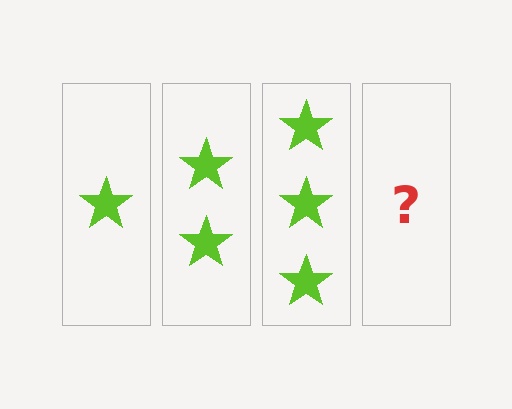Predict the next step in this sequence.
The next step is 4 stars.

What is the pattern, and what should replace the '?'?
The pattern is that each step adds one more star. The '?' should be 4 stars.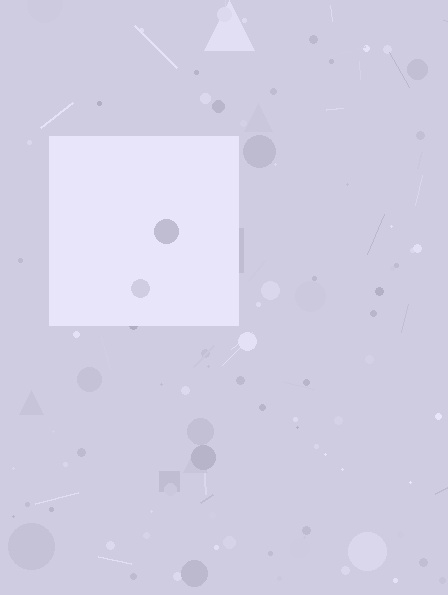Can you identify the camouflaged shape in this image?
The camouflaged shape is a square.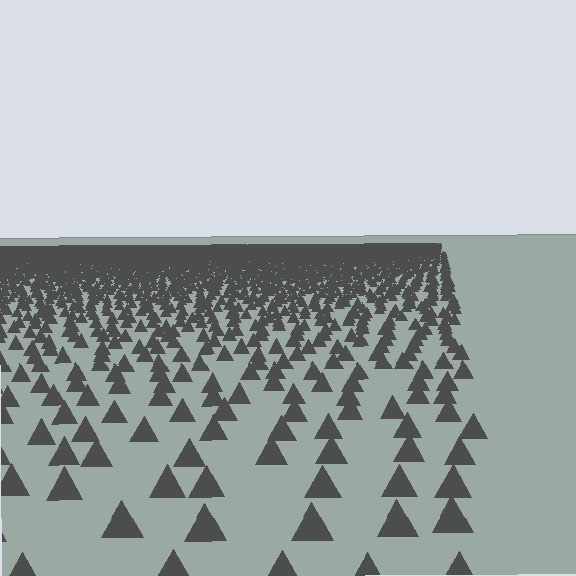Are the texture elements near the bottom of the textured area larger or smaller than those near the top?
Larger. Near the bottom, elements are closer to the viewer and appear at a bigger on-screen size.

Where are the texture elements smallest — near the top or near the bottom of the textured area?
Near the top.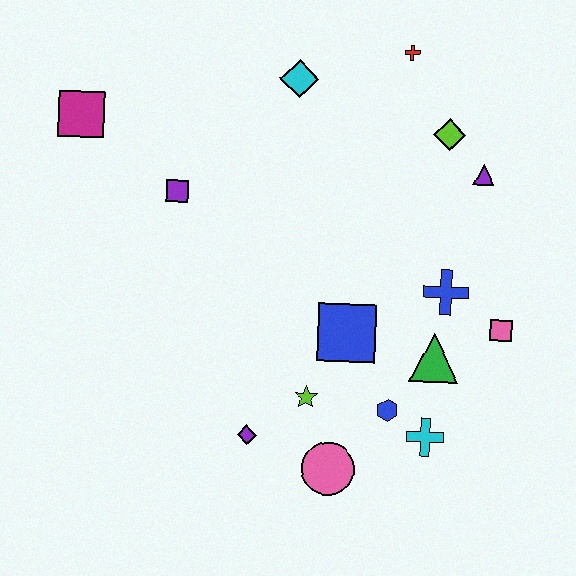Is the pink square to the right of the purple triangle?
Yes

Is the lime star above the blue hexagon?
Yes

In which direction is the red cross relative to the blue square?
The red cross is above the blue square.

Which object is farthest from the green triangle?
The magenta square is farthest from the green triangle.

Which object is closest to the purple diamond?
The lime star is closest to the purple diamond.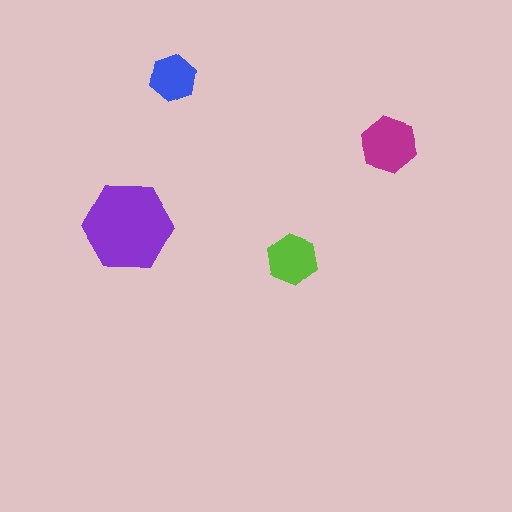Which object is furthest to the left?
The purple hexagon is leftmost.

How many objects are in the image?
There are 4 objects in the image.